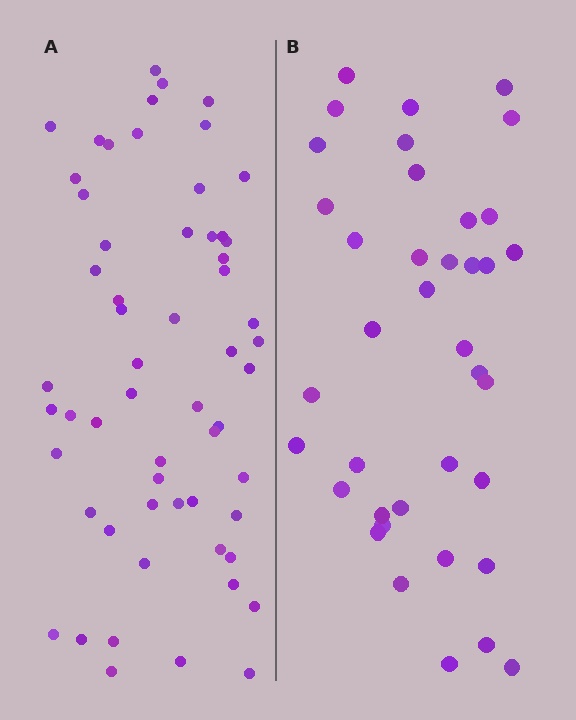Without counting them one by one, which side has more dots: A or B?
Region A (the left region) has more dots.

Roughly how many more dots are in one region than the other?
Region A has approximately 20 more dots than region B.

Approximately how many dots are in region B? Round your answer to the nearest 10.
About 40 dots. (The exact count is 38, which rounds to 40.)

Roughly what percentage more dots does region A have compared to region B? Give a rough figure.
About 55% more.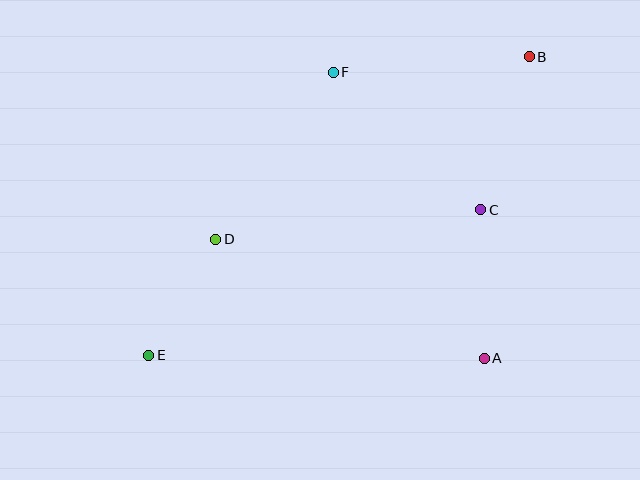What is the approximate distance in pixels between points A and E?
The distance between A and E is approximately 335 pixels.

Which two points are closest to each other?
Points D and E are closest to each other.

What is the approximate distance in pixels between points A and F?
The distance between A and F is approximately 323 pixels.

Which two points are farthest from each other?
Points B and E are farthest from each other.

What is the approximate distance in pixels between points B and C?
The distance between B and C is approximately 160 pixels.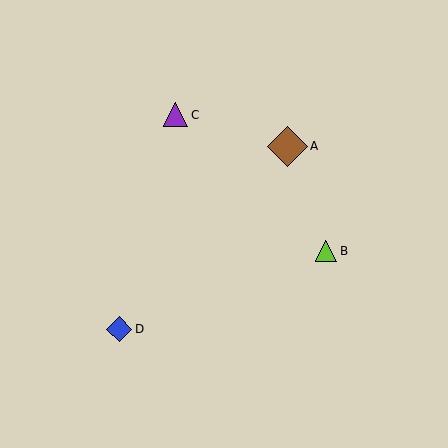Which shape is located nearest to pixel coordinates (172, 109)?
The purple triangle (labeled C) at (176, 115) is nearest to that location.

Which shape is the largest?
The brown diamond (labeled A) is the largest.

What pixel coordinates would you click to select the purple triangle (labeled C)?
Click at (176, 115) to select the purple triangle C.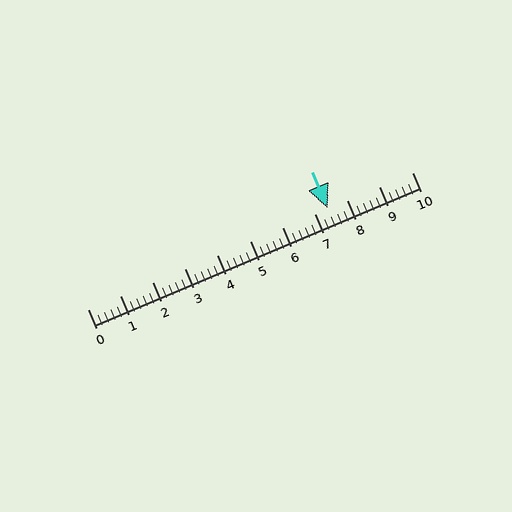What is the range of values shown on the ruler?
The ruler shows values from 0 to 10.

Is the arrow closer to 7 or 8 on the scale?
The arrow is closer to 7.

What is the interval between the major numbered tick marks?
The major tick marks are spaced 1 units apart.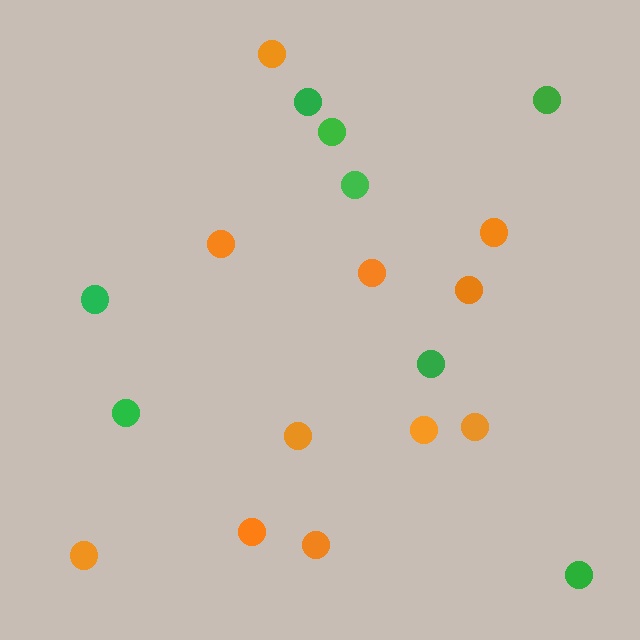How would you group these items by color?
There are 2 groups: one group of green circles (8) and one group of orange circles (11).